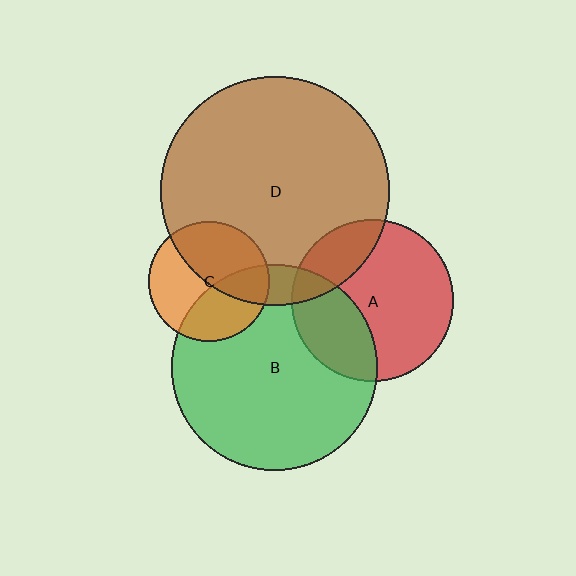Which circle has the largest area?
Circle D (brown).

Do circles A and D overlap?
Yes.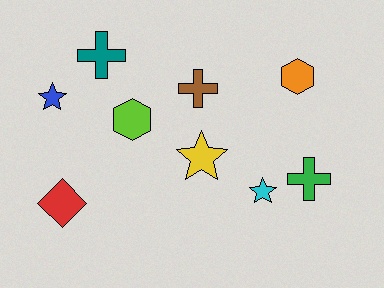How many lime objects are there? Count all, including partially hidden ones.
There is 1 lime object.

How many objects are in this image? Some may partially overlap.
There are 9 objects.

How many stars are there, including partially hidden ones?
There are 3 stars.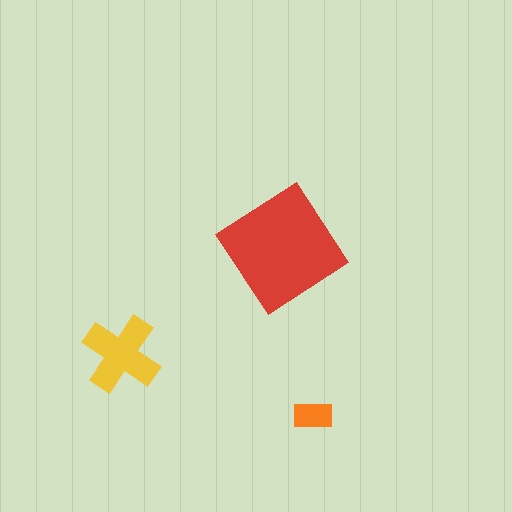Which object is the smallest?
The orange rectangle.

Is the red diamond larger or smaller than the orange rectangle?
Larger.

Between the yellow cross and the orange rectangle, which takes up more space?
The yellow cross.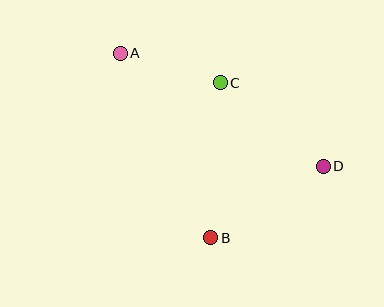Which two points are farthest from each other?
Points A and D are farthest from each other.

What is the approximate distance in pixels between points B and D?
The distance between B and D is approximately 133 pixels.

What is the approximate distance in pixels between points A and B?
The distance between A and B is approximately 205 pixels.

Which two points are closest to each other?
Points A and C are closest to each other.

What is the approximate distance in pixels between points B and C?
The distance between B and C is approximately 155 pixels.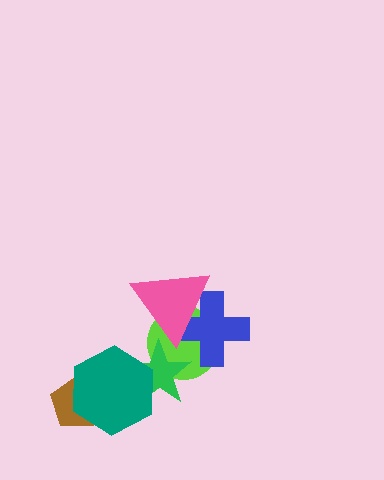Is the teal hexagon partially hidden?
No, no other shape covers it.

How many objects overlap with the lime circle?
3 objects overlap with the lime circle.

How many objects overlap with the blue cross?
2 objects overlap with the blue cross.